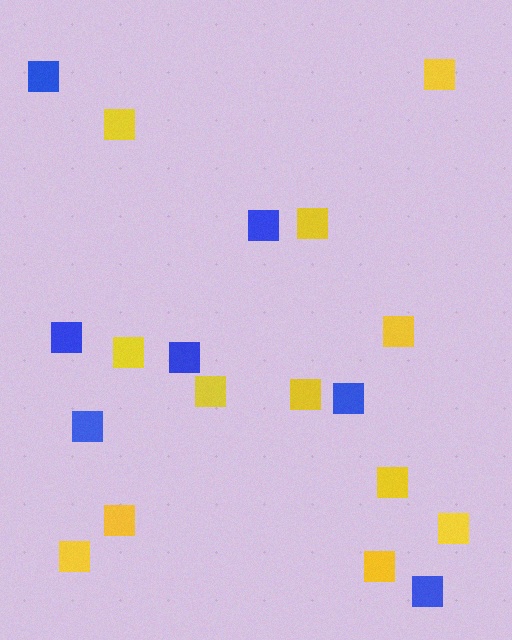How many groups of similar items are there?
There are 2 groups: one group of yellow squares (12) and one group of blue squares (7).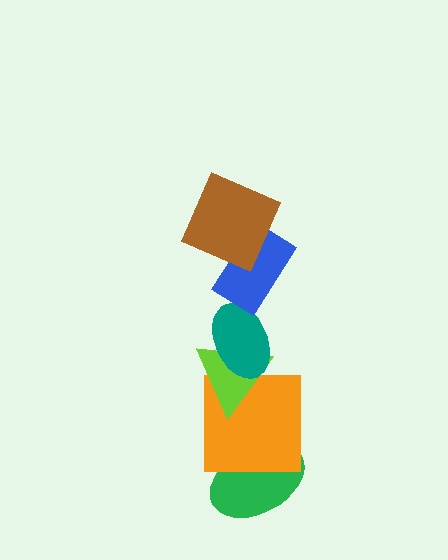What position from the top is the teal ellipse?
The teal ellipse is 3rd from the top.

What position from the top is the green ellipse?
The green ellipse is 6th from the top.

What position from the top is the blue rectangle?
The blue rectangle is 2nd from the top.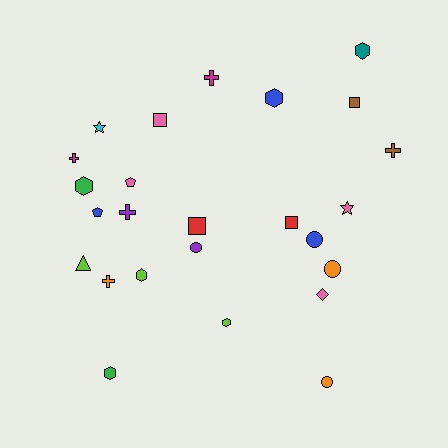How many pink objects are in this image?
There are 4 pink objects.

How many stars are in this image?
There are 2 stars.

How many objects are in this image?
There are 25 objects.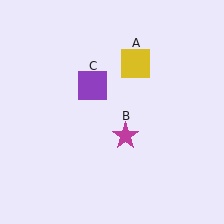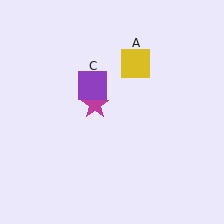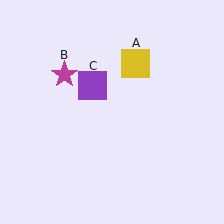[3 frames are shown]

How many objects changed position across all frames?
1 object changed position: magenta star (object B).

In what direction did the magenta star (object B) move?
The magenta star (object B) moved up and to the left.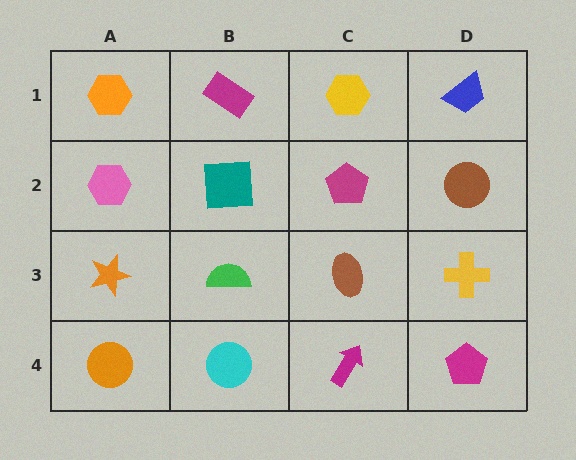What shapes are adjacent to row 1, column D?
A brown circle (row 2, column D), a yellow hexagon (row 1, column C).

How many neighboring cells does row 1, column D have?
2.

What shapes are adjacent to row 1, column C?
A magenta pentagon (row 2, column C), a magenta rectangle (row 1, column B), a blue trapezoid (row 1, column D).